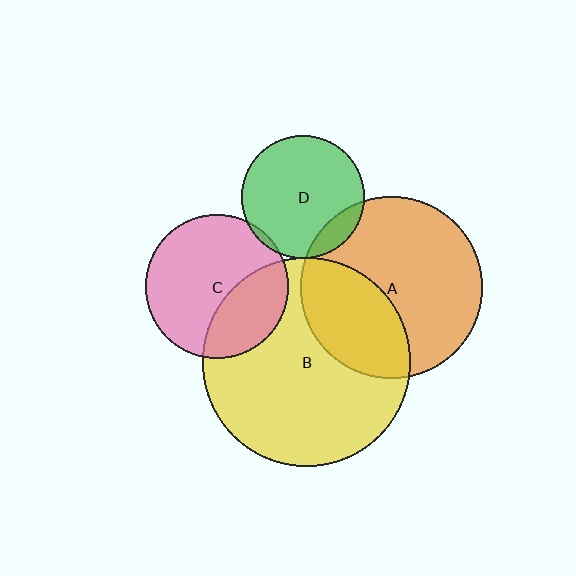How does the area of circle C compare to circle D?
Approximately 1.4 times.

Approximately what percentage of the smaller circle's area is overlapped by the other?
Approximately 10%.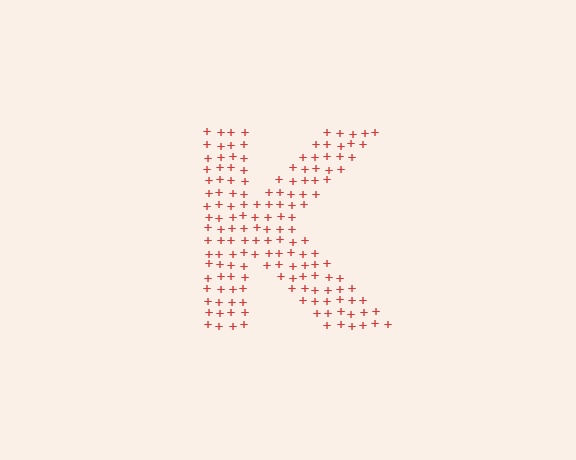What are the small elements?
The small elements are plus signs.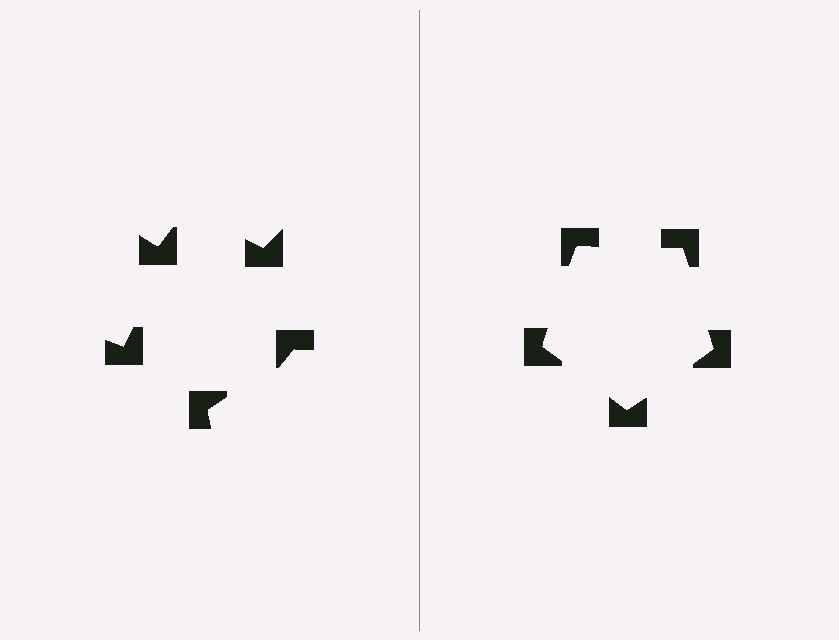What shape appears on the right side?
An illusory pentagon.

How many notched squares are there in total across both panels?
10 — 5 on each side.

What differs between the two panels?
The notched squares are positioned identically on both sides; only the wedge orientations differ. On the right they align to a pentagon; on the left they are misaligned.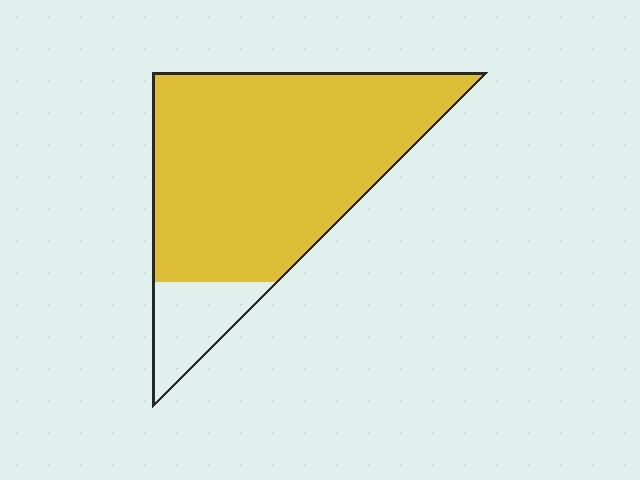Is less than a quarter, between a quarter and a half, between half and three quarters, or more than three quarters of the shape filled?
More than three quarters.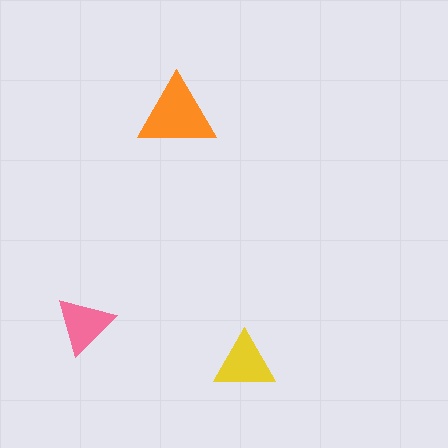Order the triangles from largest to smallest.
the orange one, the yellow one, the pink one.